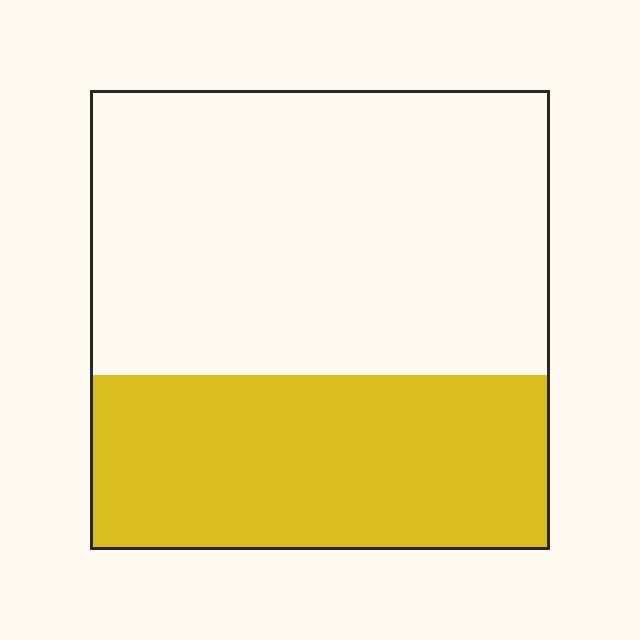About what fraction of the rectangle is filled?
About three eighths (3/8).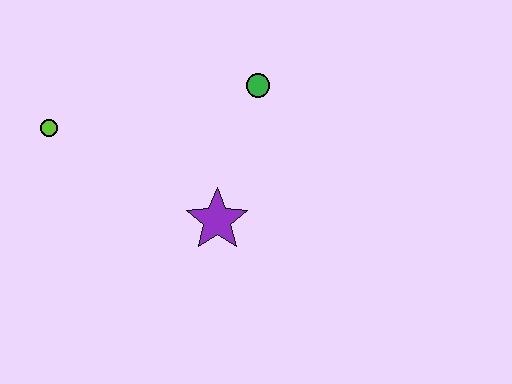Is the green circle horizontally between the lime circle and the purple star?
No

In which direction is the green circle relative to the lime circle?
The green circle is to the right of the lime circle.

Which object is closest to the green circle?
The purple star is closest to the green circle.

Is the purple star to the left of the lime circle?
No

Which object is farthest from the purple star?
The lime circle is farthest from the purple star.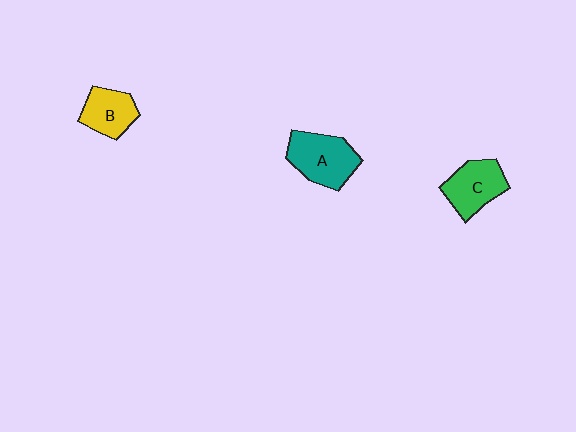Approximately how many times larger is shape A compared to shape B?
Approximately 1.4 times.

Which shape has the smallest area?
Shape B (yellow).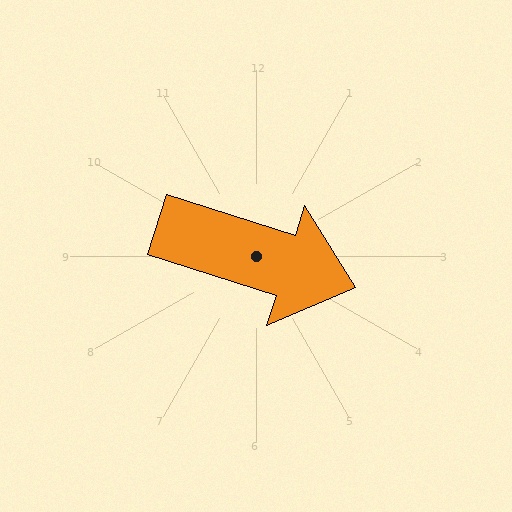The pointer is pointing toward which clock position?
Roughly 4 o'clock.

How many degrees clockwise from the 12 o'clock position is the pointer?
Approximately 108 degrees.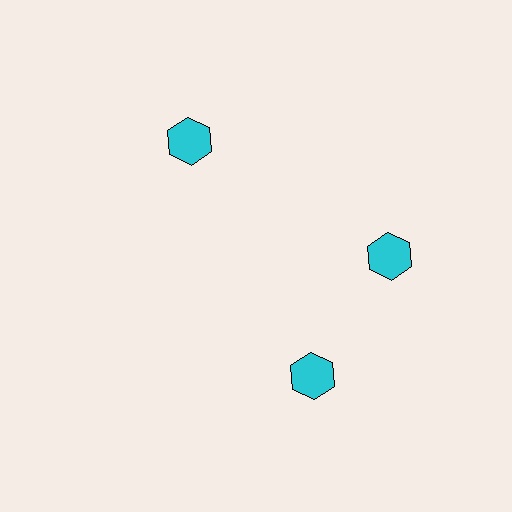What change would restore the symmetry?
The symmetry would be restored by rotating it back into even spacing with its neighbors so that all 3 hexagons sit at equal angles and equal distance from the center.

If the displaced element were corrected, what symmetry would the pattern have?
It would have 3-fold rotational symmetry — the pattern would map onto itself every 120 degrees.